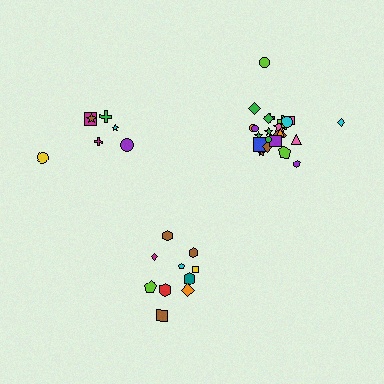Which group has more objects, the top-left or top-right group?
The top-right group.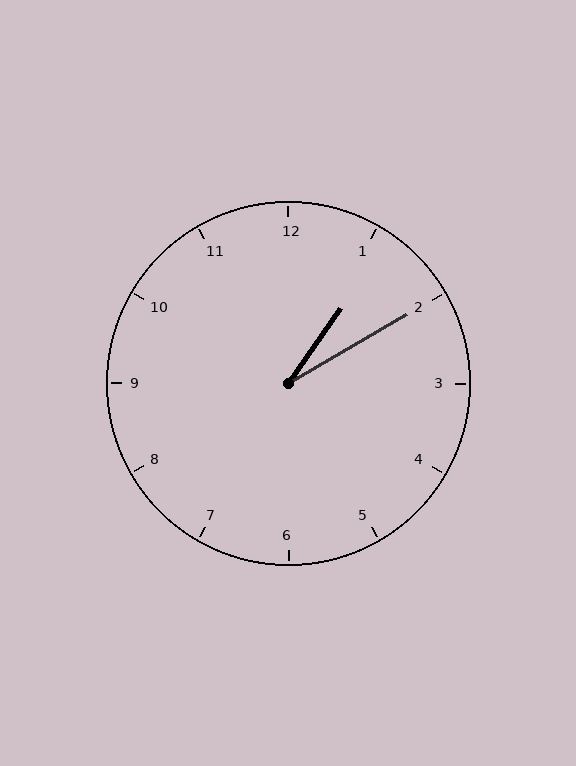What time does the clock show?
1:10.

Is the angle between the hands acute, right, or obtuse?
It is acute.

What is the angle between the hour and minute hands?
Approximately 25 degrees.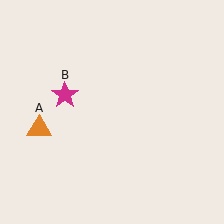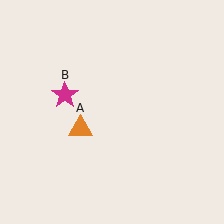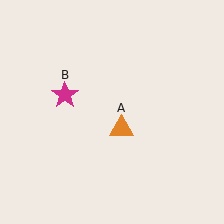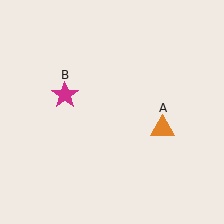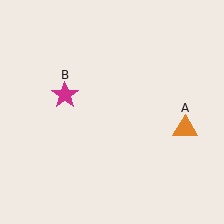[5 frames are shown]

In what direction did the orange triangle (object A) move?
The orange triangle (object A) moved right.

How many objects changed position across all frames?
1 object changed position: orange triangle (object A).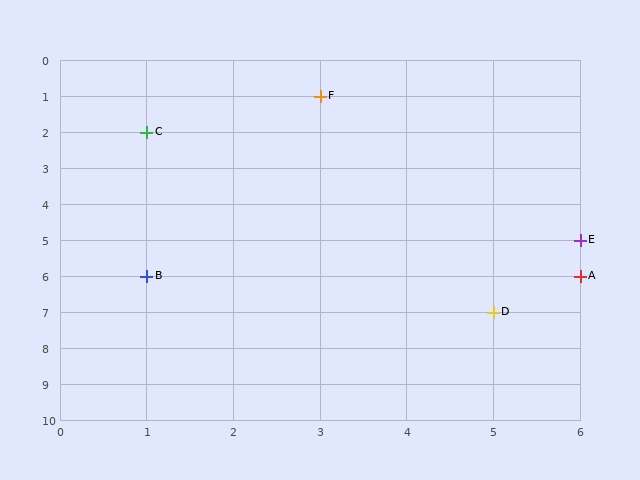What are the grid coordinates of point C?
Point C is at grid coordinates (1, 2).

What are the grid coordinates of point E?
Point E is at grid coordinates (6, 5).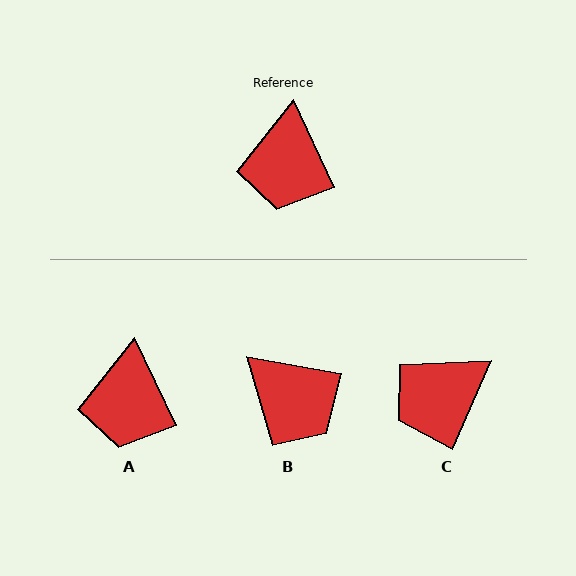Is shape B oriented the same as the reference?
No, it is off by about 55 degrees.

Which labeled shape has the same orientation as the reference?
A.